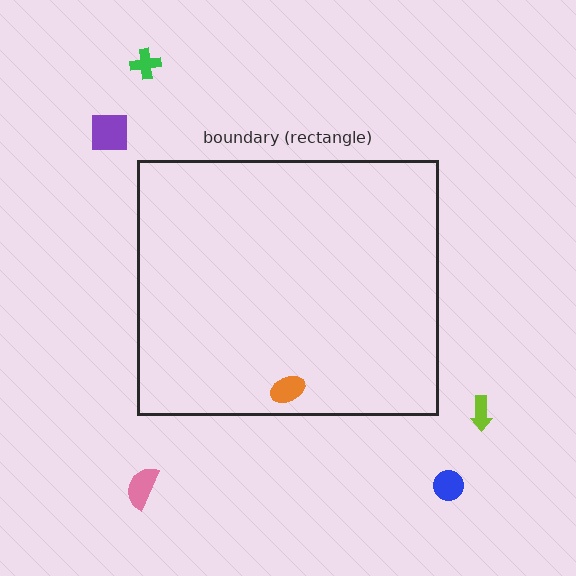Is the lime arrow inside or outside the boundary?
Outside.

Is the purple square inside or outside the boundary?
Outside.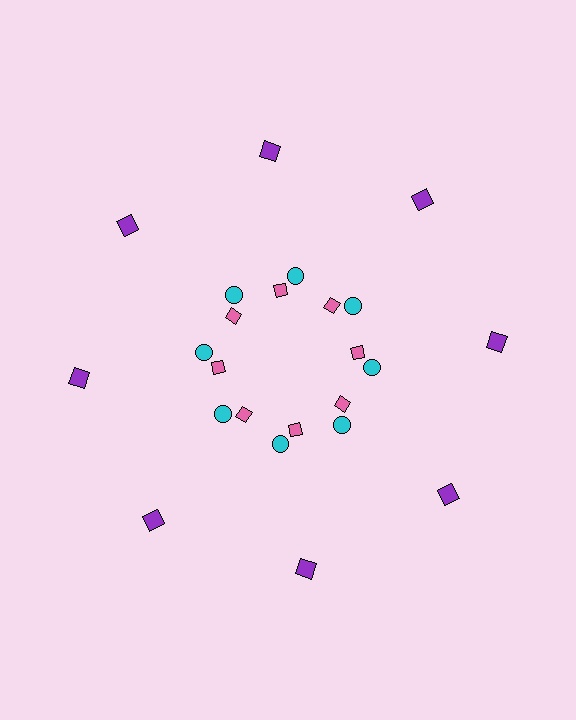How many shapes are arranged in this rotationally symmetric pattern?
There are 24 shapes, arranged in 8 groups of 3.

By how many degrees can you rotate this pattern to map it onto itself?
The pattern maps onto itself every 45 degrees of rotation.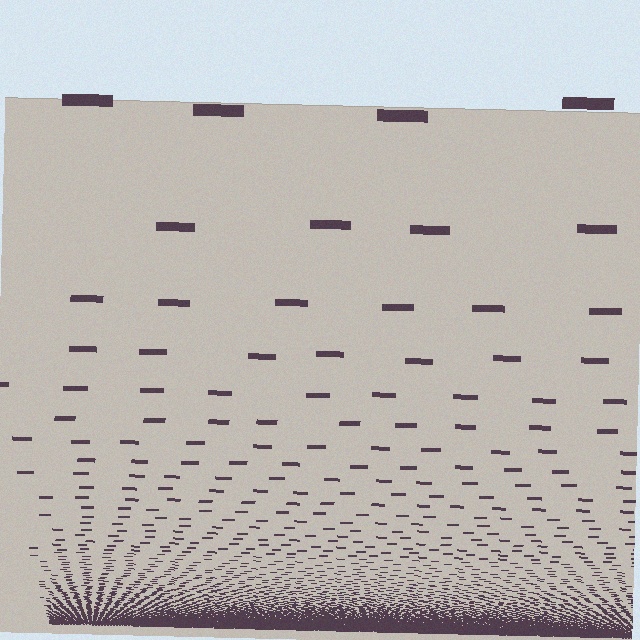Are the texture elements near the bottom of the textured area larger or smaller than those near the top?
Smaller. The gradient is inverted — elements near the bottom are smaller and denser.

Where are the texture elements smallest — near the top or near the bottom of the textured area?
Near the bottom.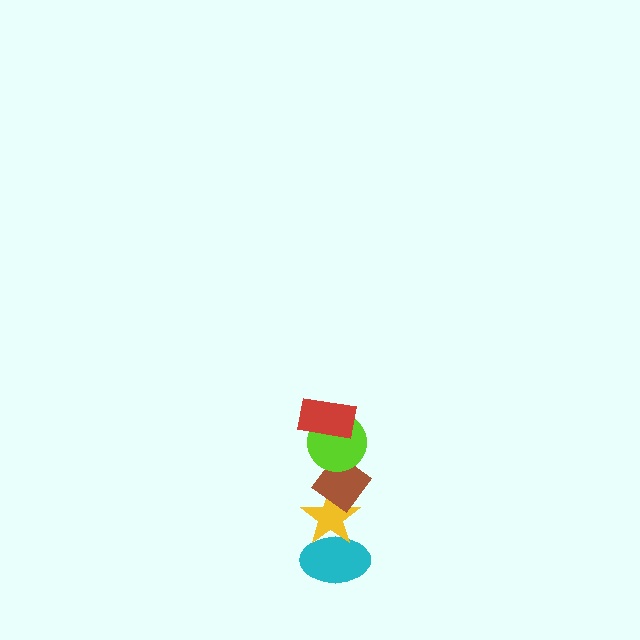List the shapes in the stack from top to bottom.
From top to bottom: the red rectangle, the lime circle, the brown diamond, the yellow star, the cyan ellipse.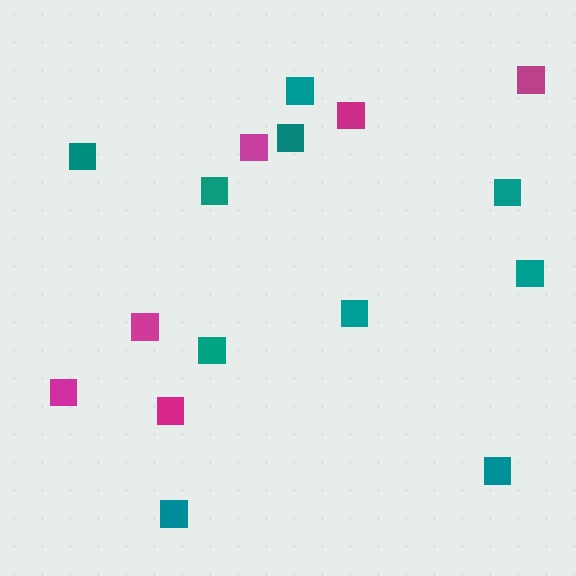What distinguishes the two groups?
There are 2 groups: one group of magenta squares (6) and one group of teal squares (10).